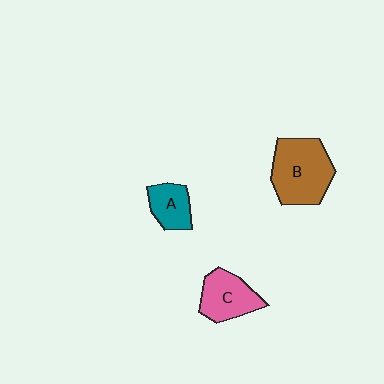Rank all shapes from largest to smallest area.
From largest to smallest: B (brown), C (pink), A (teal).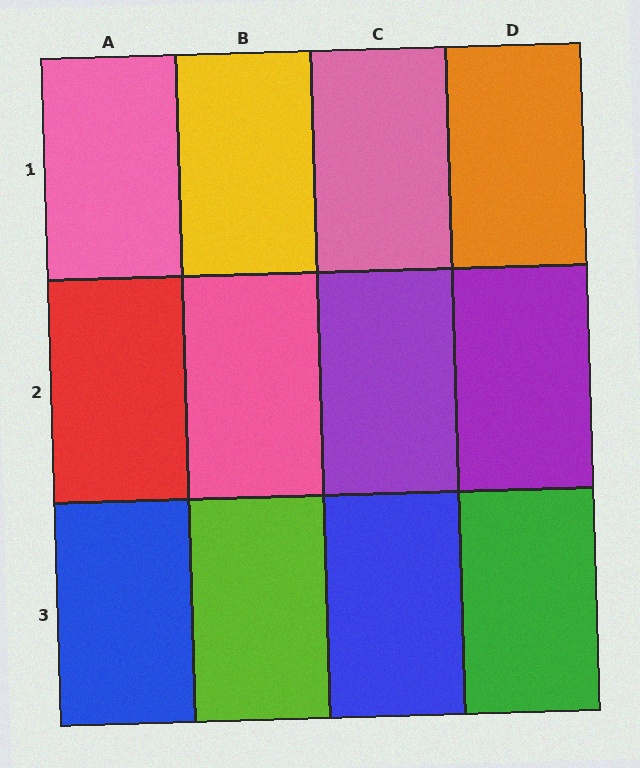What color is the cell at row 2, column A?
Red.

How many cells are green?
1 cell is green.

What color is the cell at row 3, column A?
Blue.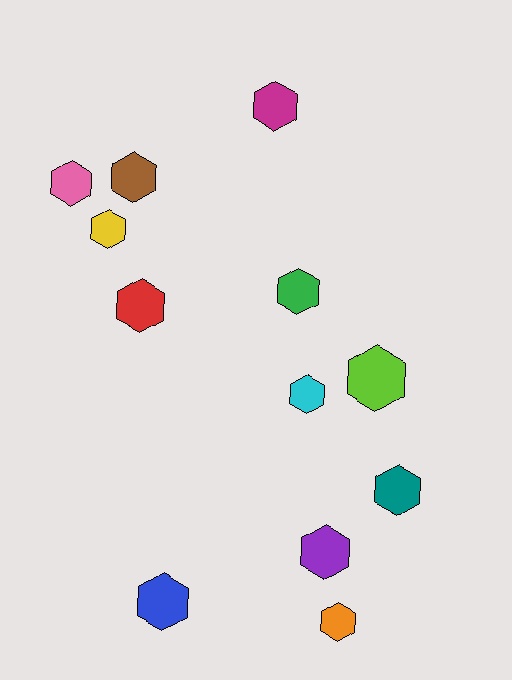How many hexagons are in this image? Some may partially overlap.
There are 12 hexagons.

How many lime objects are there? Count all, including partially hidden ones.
There is 1 lime object.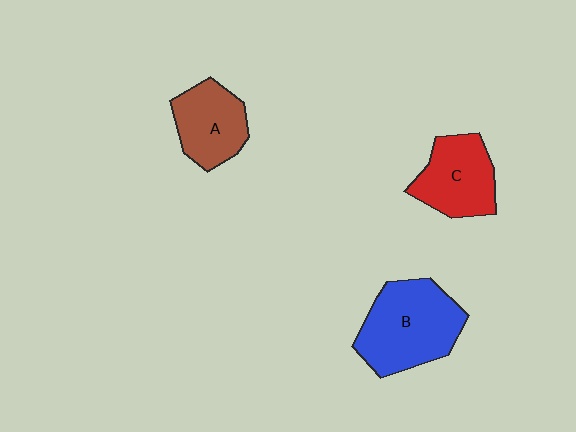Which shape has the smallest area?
Shape A (brown).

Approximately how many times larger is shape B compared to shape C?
Approximately 1.4 times.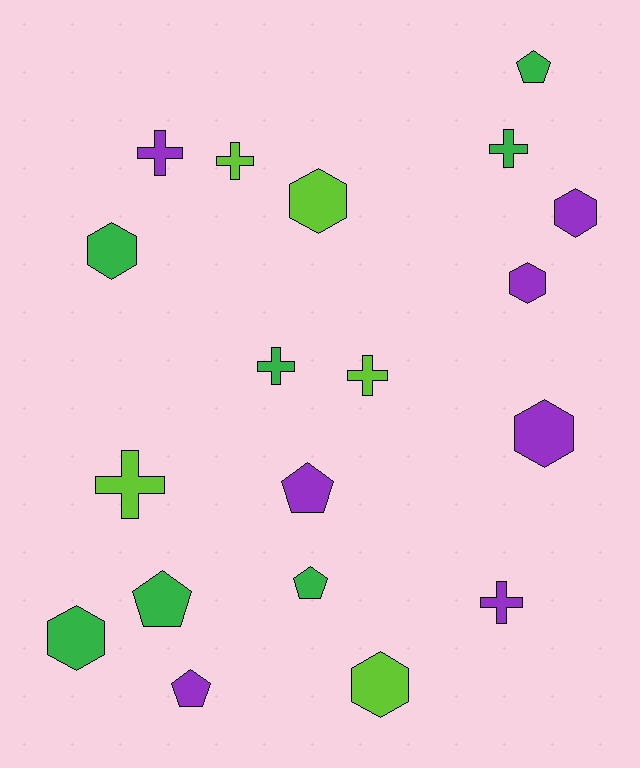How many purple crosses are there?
There are 2 purple crosses.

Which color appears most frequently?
Purple, with 7 objects.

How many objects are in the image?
There are 19 objects.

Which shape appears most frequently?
Hexagon, with 7 objects.